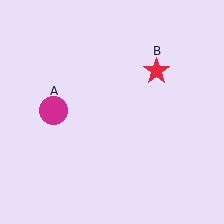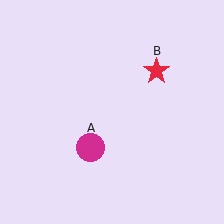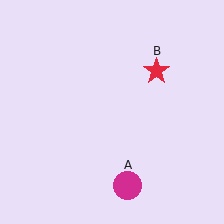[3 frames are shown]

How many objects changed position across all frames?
1 object changed position: magenta circle (object A).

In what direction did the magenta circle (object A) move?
The magenta circle (object A) moved down and to the right.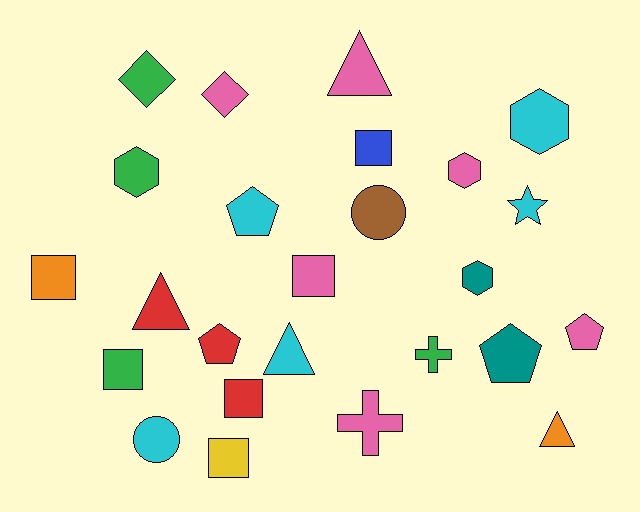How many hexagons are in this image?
There are 4 hexagons.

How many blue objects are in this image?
There is 1 blue object.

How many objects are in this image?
There are 25 objects.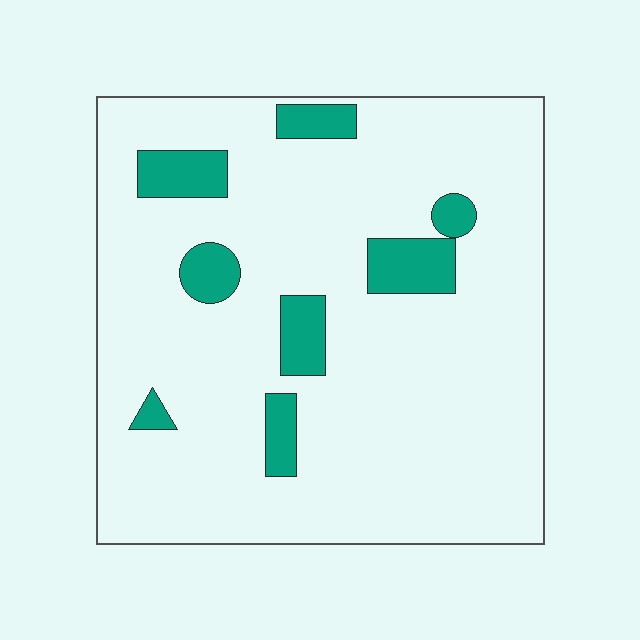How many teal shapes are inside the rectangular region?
8.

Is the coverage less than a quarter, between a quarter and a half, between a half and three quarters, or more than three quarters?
Less than a quarter.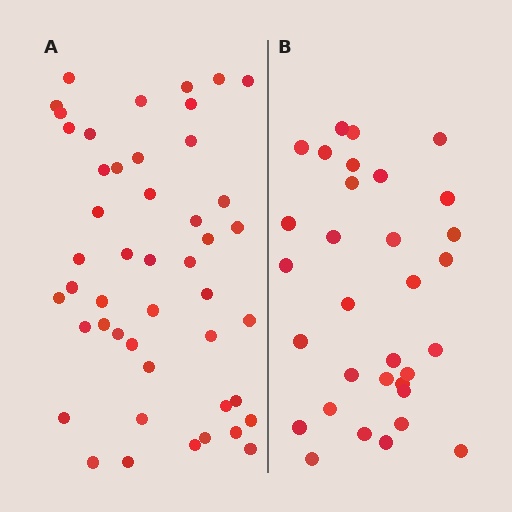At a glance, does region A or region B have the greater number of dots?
Region A (the left region) has more dots.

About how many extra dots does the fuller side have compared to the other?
Region A has approximately 15 more dots than region B.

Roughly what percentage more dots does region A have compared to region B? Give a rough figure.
About 45% more.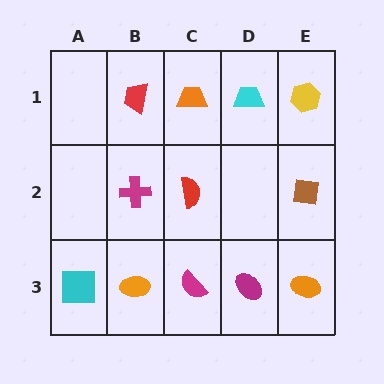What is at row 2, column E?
A brown square.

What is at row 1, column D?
A cyan trapezoid.